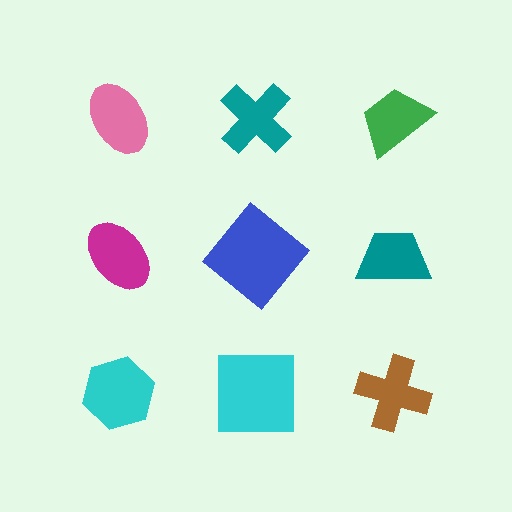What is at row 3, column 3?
A brown cross.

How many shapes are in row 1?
3 shapes.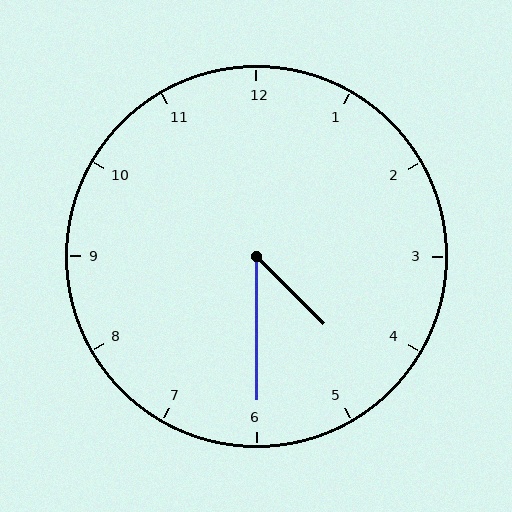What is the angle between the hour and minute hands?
Approximately 45 degrees.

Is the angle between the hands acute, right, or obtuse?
It is acute.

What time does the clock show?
4:30.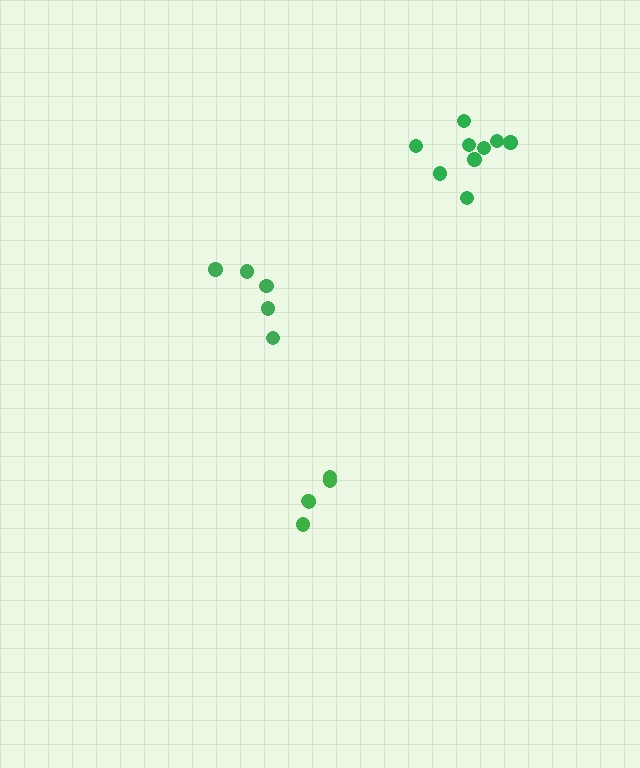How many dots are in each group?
Group 1: 5 dots, Group 2: 5 dots, Group 3: 9 dots (19 total).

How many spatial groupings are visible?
There are 3 spatial groupings.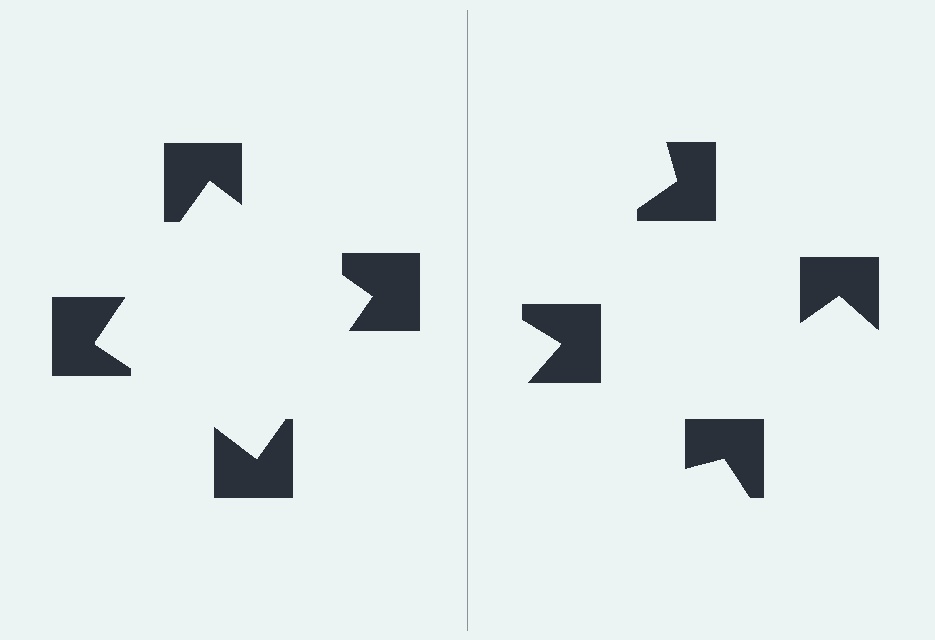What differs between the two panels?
The notched squares are positioned identically on both sides; only the wedge orientations differ. On the left they align to a square; on the right they are misaligned.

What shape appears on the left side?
An illusory square.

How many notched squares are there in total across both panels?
8 — 4 on each side.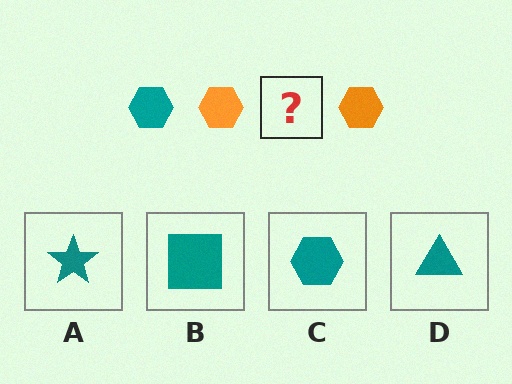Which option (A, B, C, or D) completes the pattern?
C.